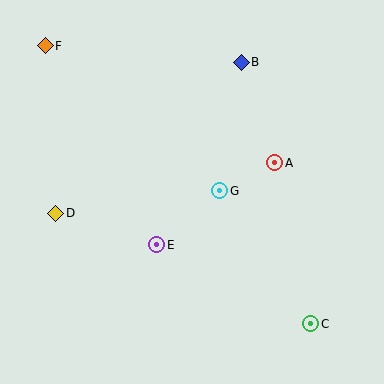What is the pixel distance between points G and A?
The distance between G and A is 62 pixels.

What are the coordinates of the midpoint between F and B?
The midpoint between F and B is at (143, 54).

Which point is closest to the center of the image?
Point G at (220, 191) is closest to the center.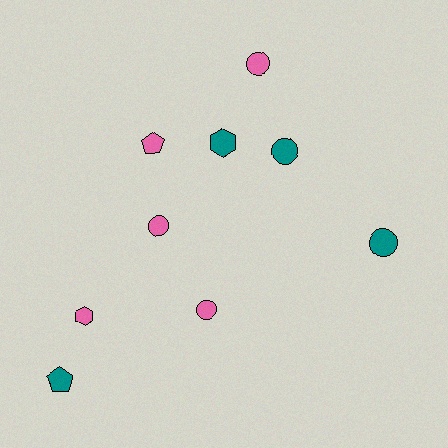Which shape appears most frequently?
Circle, with 5 objects.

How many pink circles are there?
There are 3 pink circles.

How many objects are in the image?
There are 9 objects.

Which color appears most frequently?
Pink, with 5 objects.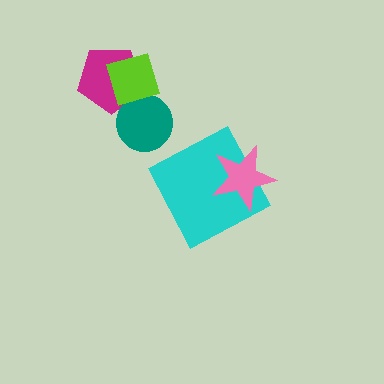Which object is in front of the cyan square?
The pink star is in front of the cyan square.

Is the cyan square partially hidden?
Yes, it is partially covered by another shape.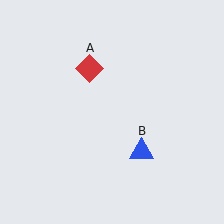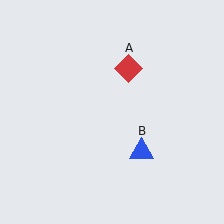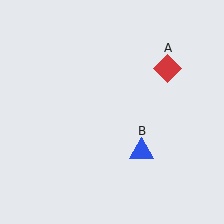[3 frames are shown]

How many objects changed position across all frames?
1 object changed position: red diamond (object A).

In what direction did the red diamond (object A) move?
The red diamond (object A) moved right.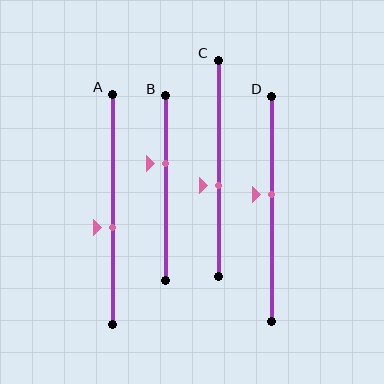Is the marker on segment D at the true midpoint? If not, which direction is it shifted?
No, the marker on segment D is shifted upward by about 6% of the segment length.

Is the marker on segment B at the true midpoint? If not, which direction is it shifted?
No, the marker on segment B is shifted upward by about 13% of the segment length.